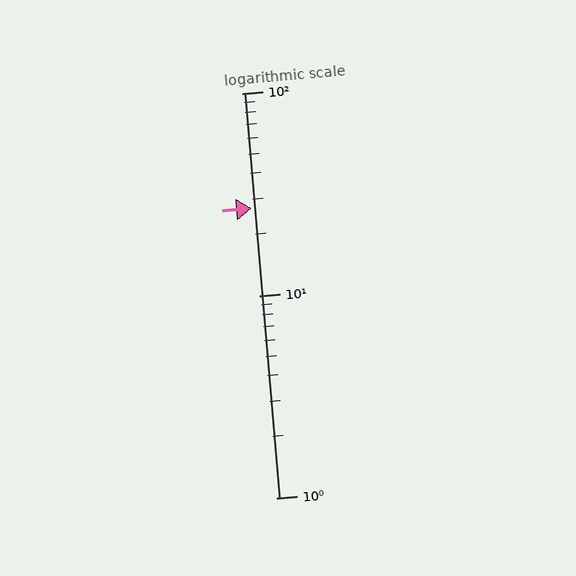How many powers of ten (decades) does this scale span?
The scale spans 2 decades, from 1 to 100.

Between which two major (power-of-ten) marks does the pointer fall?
The pointer is between 10 and 100.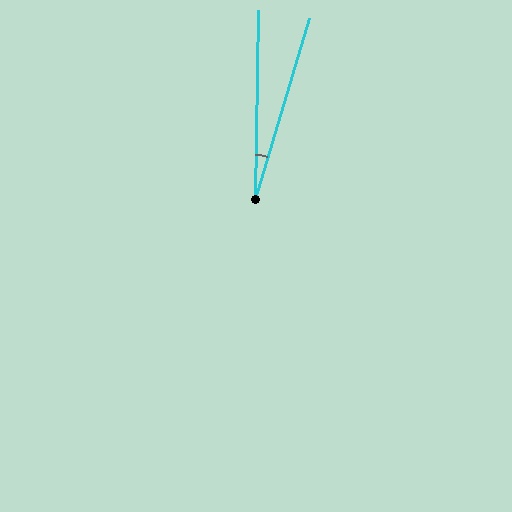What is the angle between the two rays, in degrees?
Approximately 16 degrees.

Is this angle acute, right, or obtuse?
It is acute.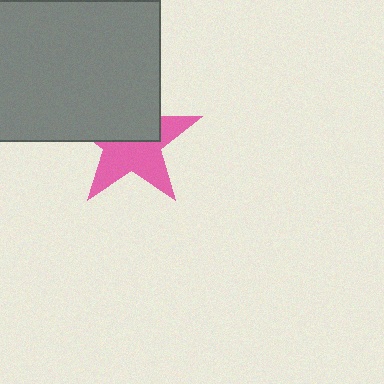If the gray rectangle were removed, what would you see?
You would see the complete pink star.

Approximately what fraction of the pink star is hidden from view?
Roughly 46% of the pink star is hidden behind the gray rectangle.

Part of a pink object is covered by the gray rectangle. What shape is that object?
It is a star.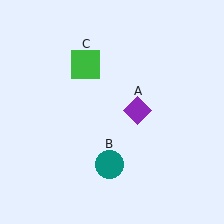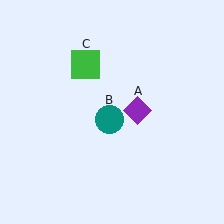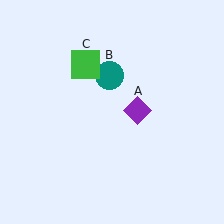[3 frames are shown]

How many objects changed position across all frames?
1 object changed position: teal circle (object B).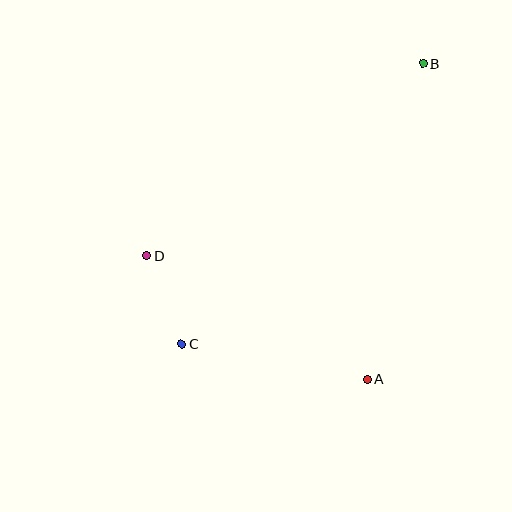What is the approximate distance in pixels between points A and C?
The distance between A and C is approximately 189 pixels.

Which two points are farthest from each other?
Points B and C are farthest from each other.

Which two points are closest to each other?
Points C and D are closest to each other.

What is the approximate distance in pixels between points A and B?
The distance between A and B is approximately 320 pixels.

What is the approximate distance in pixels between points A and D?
The distance between A and D is approximately 252 pixels.